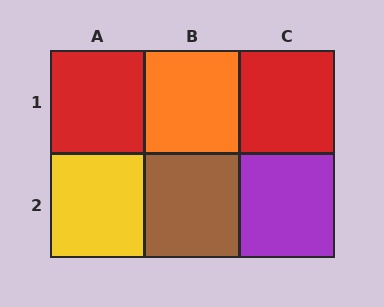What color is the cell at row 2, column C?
Purple.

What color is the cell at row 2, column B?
Brown.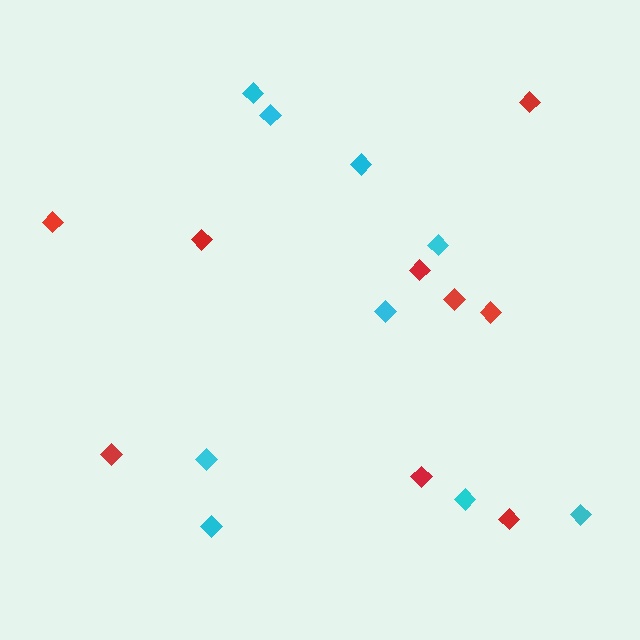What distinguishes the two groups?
There are 2 groups: one group of cyan diamonds (9) and one group of red diamonds (9).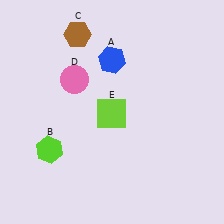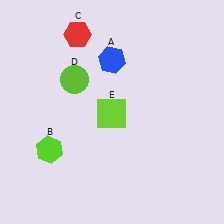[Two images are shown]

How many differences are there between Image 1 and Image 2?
There are 2 differences between the two images.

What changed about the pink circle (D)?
In Image 1, D is pink. In Image 2, it changed to lime.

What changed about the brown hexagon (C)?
In Image 1, C is brown. In Image 2, it changed to red.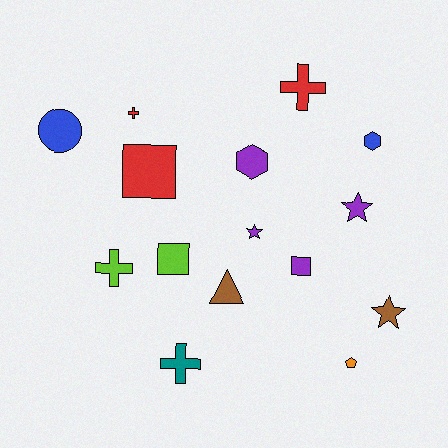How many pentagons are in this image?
There is 1 pentagon.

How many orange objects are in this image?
There is 1 orange object.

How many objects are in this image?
There are 15 objects.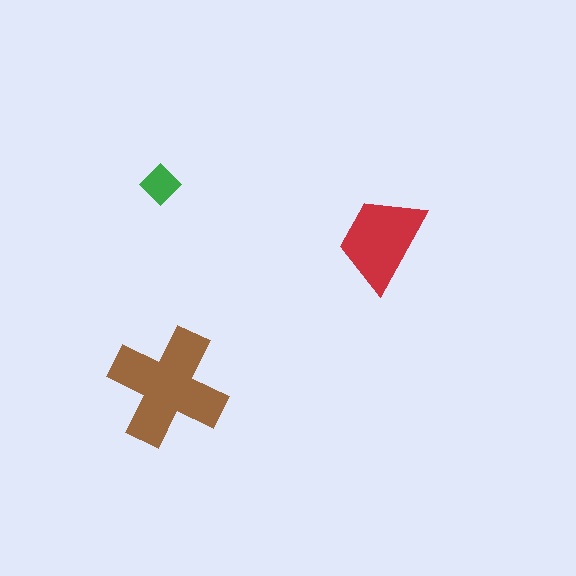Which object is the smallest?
The green diamond.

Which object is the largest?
The brown cross.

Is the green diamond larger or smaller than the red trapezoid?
Smaller.